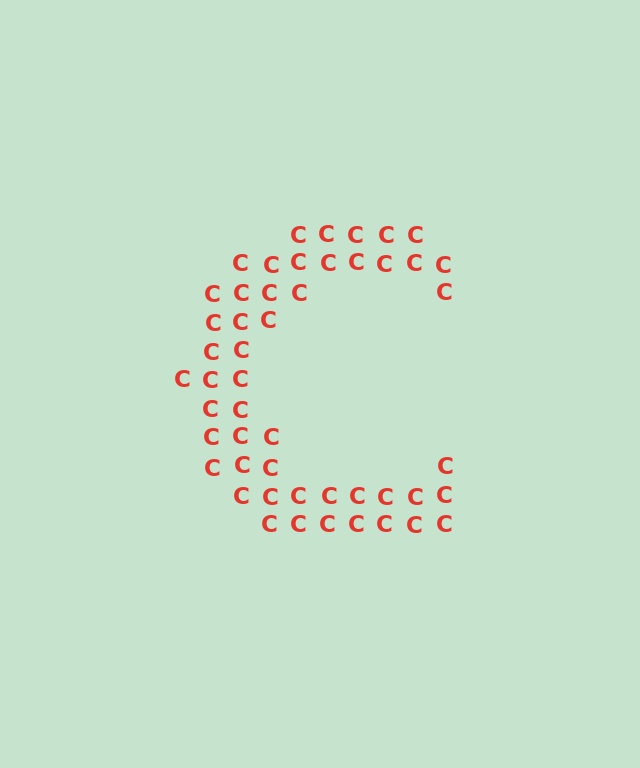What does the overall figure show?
The overall figure shows the letter C.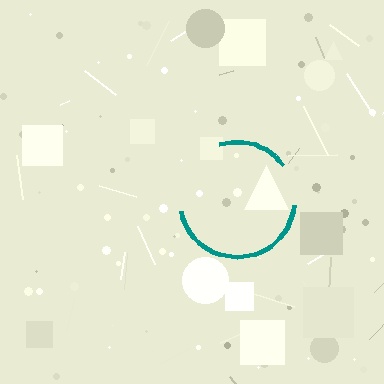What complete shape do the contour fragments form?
The contour fragments form a circle.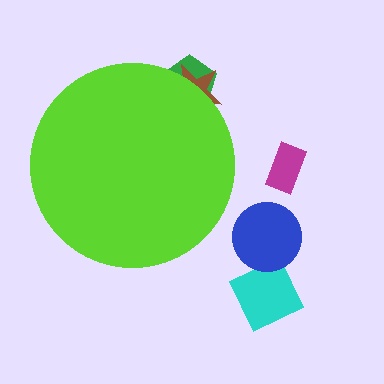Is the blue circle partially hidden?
No, the blue circle is fully visible.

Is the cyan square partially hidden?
No, the cyan square is fully visible.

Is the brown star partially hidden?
Yes, the brown star is partially hidden behind the lime circle.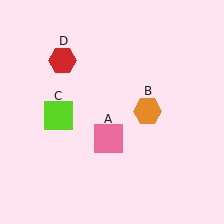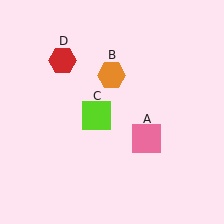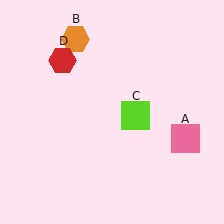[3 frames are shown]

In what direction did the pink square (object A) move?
The pink square (object A) moved right.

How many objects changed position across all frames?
3 objects changed position: pink square (object A), orange hexagon (object B), lime square (object C).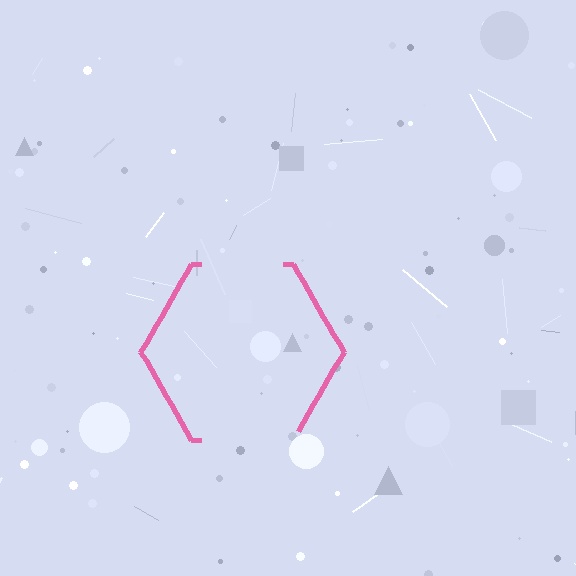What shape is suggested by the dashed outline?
The dashed outline suggests a hexagon.